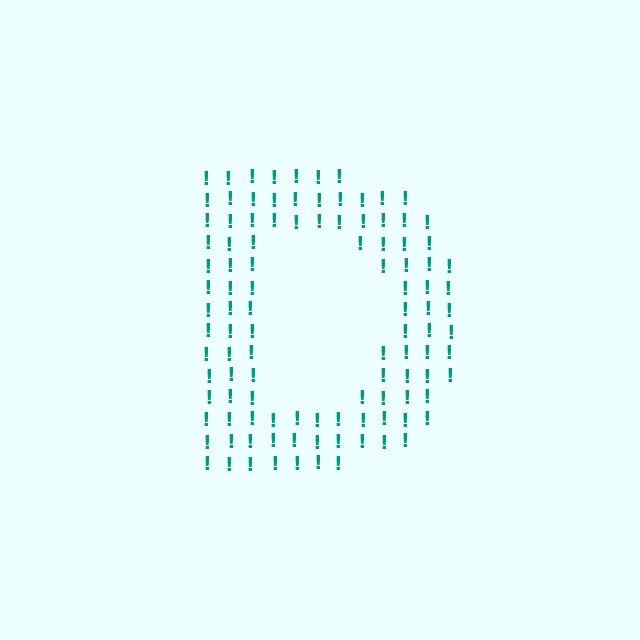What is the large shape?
The large shape is the letter D.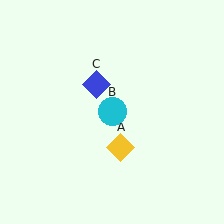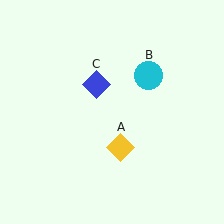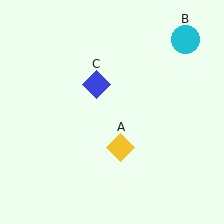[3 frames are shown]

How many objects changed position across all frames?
1 object changed position: cyan circle (object B).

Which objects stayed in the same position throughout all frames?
Yellow diamond (object A) and blue diamond (object C) remained stationary.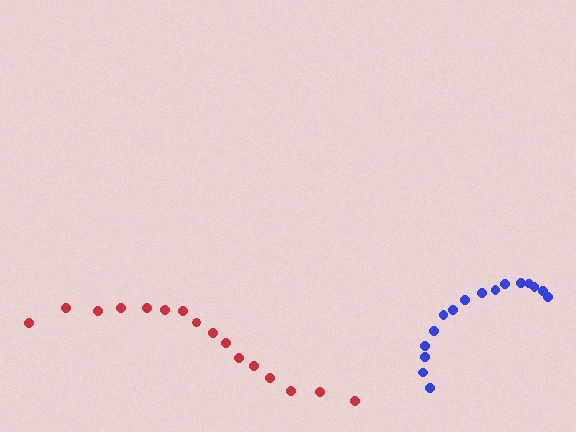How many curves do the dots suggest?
There are 2 distinct paths.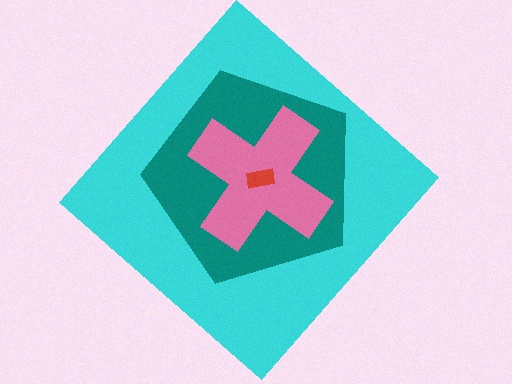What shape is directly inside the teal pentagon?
The pink cross.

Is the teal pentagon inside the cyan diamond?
Yes.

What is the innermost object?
The red rectangle.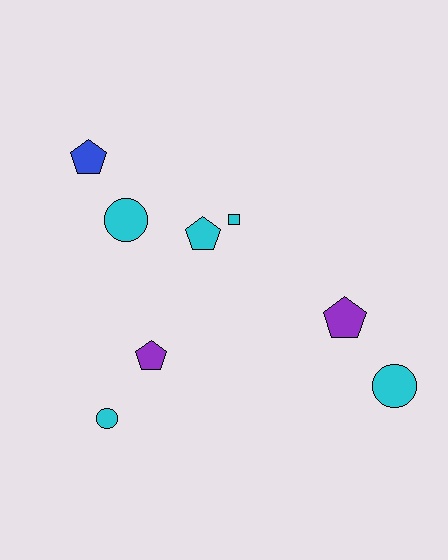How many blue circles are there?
There are no blue circles.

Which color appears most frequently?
Cyan, with 5 objects.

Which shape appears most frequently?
Pentagon, with 4 objects.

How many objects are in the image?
There are 8 objects.